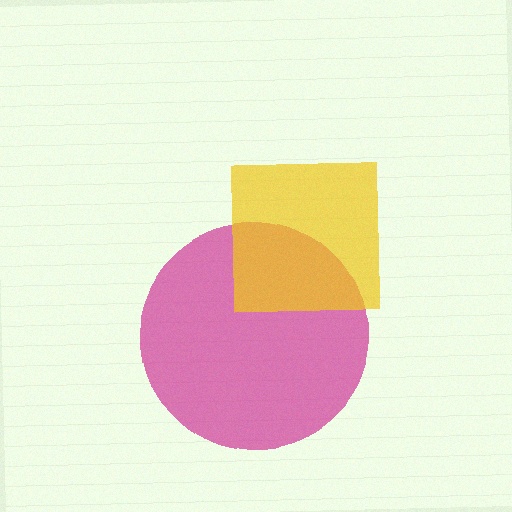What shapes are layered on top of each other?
The layered shapes are: a magenta circle, a yellow square.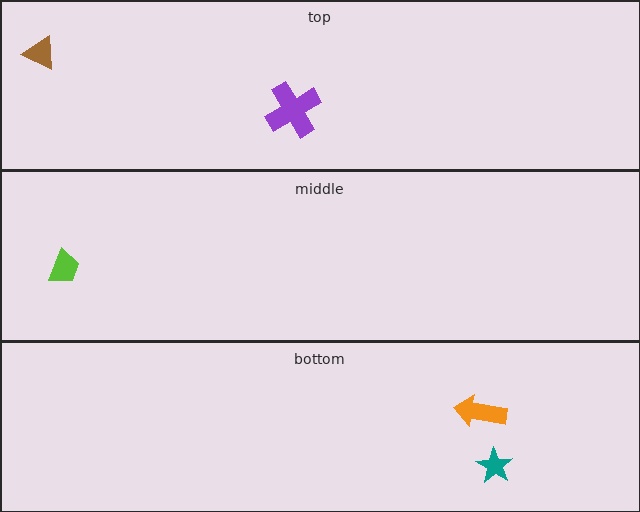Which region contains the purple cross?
The top region.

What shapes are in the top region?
The brown triangle, the purple cross.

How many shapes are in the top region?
2.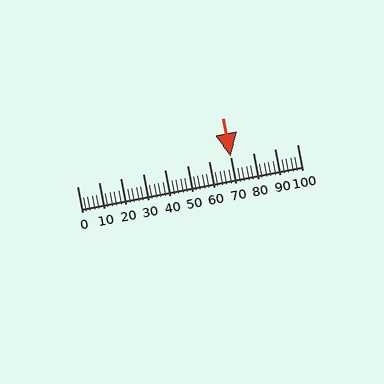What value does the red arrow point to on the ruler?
The red arrow points to approximately 70.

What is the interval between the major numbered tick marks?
The major tick marks are spaced 10 units apart.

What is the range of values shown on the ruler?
The ruler shows values from 0 to 100.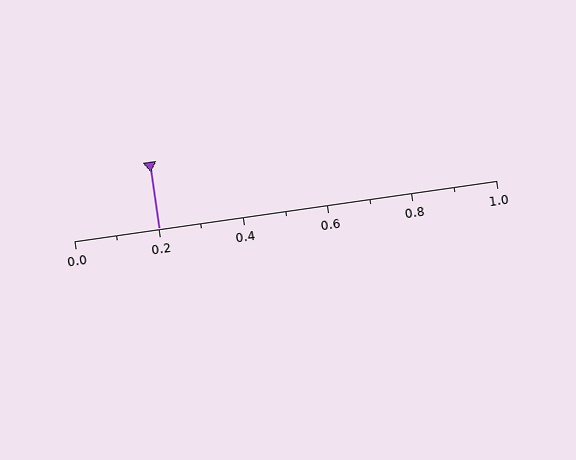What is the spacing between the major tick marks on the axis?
The major ticks are spaced 0.2 apart.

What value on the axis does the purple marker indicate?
The marker indicates approximately 0.2.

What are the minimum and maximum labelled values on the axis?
The axis runs from 0.0 to 1.0.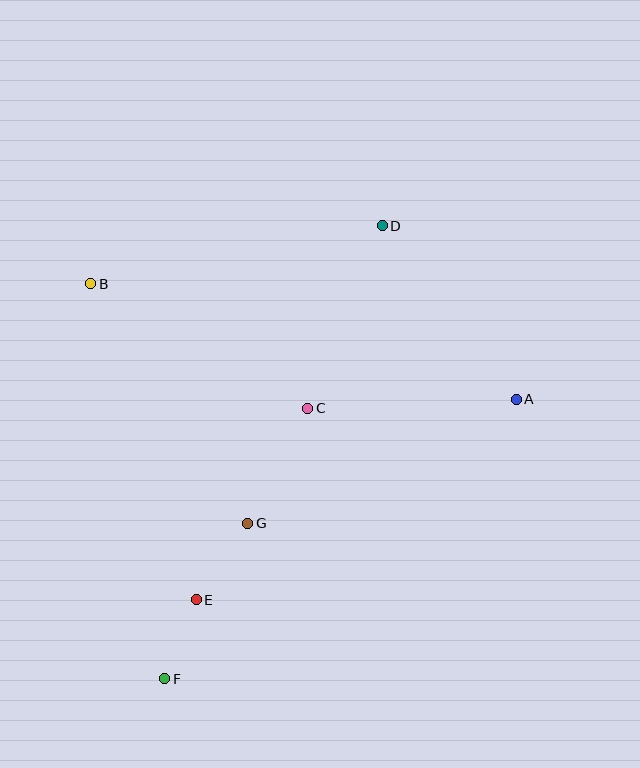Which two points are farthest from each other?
Points D and F are farthest from each other.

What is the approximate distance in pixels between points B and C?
The distance between B and C is approximately 250 pixels.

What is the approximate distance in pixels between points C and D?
The distance between C and D is approximately 197 pixels.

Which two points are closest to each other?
Points E and F are closest to each other.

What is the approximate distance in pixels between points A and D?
The distance between A and D is approximately 219 pixels.